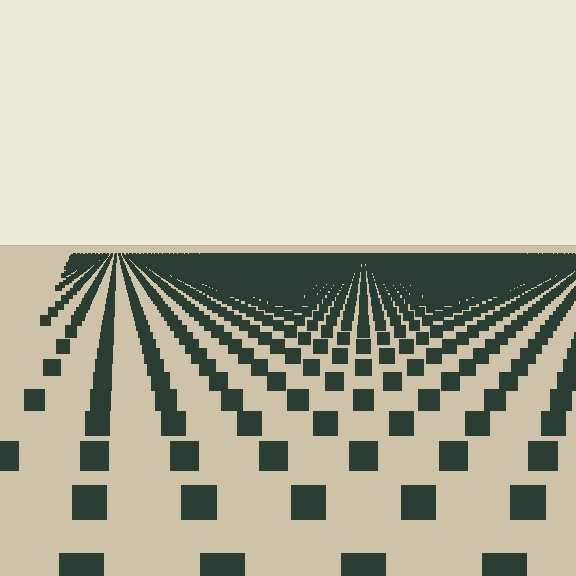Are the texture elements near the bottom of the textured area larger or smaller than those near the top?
Larger. Near the bottom, elements are closer to the viewer and appear at a bigger on-screen size.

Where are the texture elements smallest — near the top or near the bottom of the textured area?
Near the top.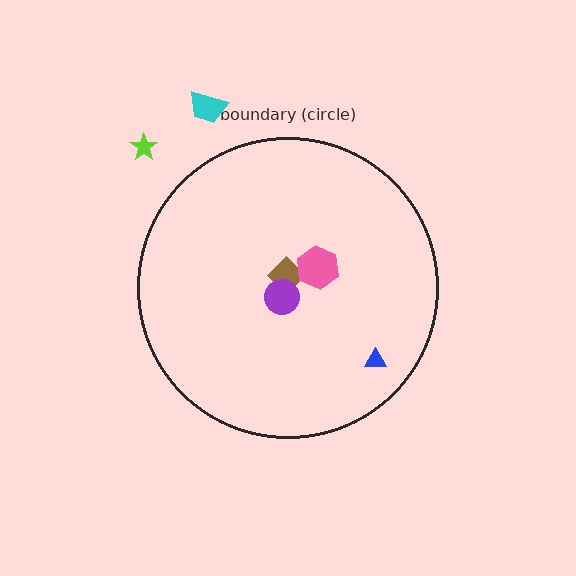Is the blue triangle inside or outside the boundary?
Inside.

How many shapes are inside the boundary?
4 inside, 2 outside.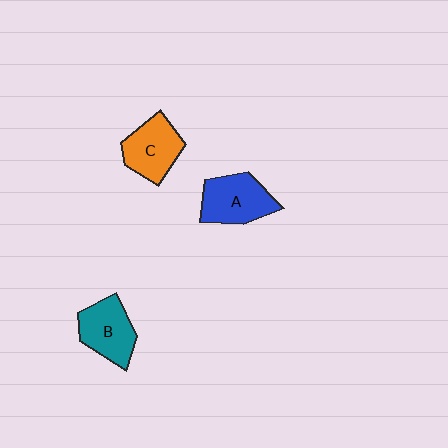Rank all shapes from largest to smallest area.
From largest to smallest: A (blue), B (teal), C (orange).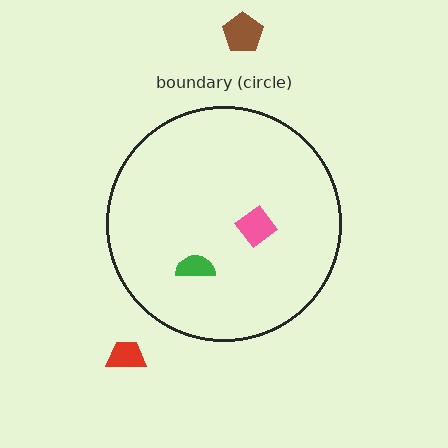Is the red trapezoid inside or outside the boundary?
Outside.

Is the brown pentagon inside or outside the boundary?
Outside.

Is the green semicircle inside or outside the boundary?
Inside.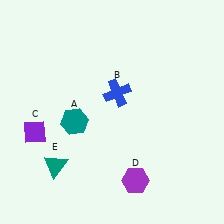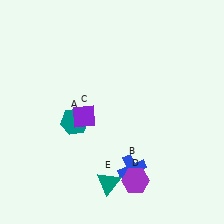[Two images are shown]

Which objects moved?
The objects that moved are: the blue cross (B), the purple diamond (C), the teal triangle (E).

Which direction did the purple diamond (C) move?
The purple diamond (C) moved right.